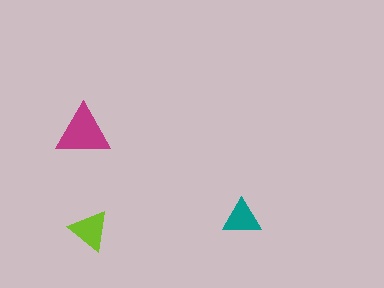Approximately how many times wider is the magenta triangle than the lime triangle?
About 1.5 times wider.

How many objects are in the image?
There are 3 objects in the image.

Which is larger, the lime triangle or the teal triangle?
The lime one.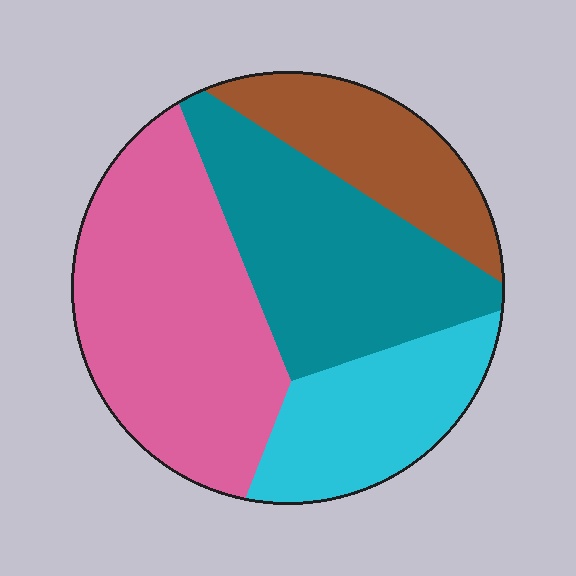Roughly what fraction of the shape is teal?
Teal covers around 30% of the shape.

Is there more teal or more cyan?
Teal.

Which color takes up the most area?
Pink, at roughly 35%.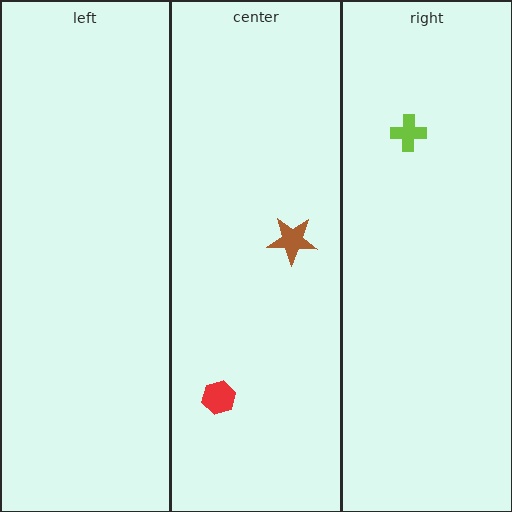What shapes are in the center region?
The red hexagon, the brown star.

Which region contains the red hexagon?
The center region.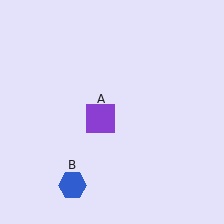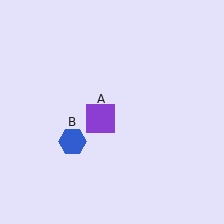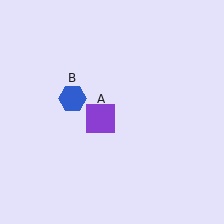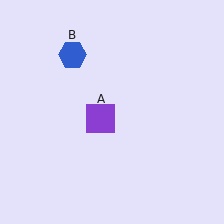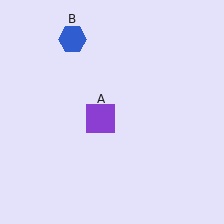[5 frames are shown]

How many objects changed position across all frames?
1 object changed position: blue hexagon (object B).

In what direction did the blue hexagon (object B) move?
The blue hexagon (object B) moved up.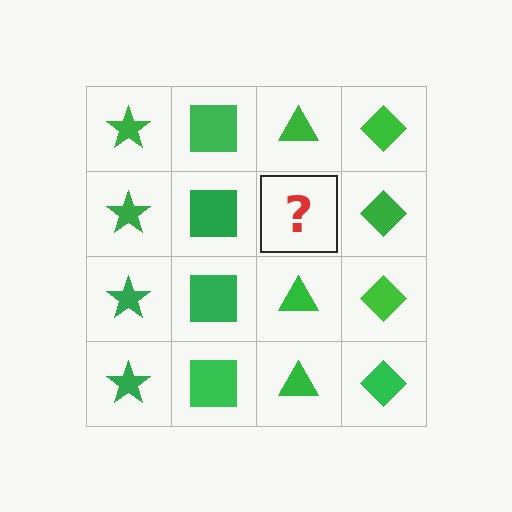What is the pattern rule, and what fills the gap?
The rule is that each column has a consistent shape. The gap should be filled with a green triangle.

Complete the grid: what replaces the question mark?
The question mark should be replaced with a green triangle.